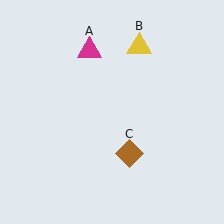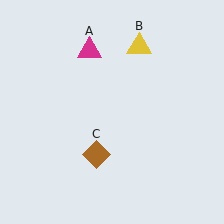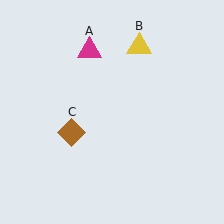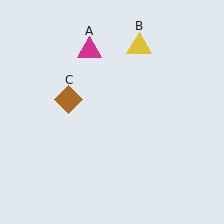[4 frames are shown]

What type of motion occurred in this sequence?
The brown diamond (object C) rotated clockwise around the center of the scene.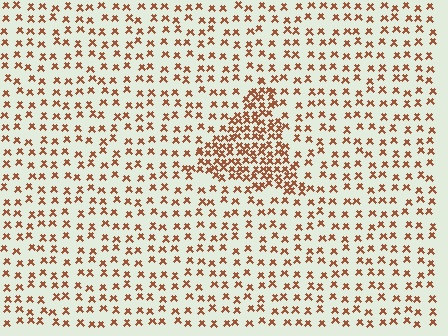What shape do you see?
I see a triangle.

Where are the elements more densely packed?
The elements are more densely packed inside the triangle boundary.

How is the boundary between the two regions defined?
The boundary is defined by a change in element density (approximately 2.4x ratio). All elements are the same color, size, and shape.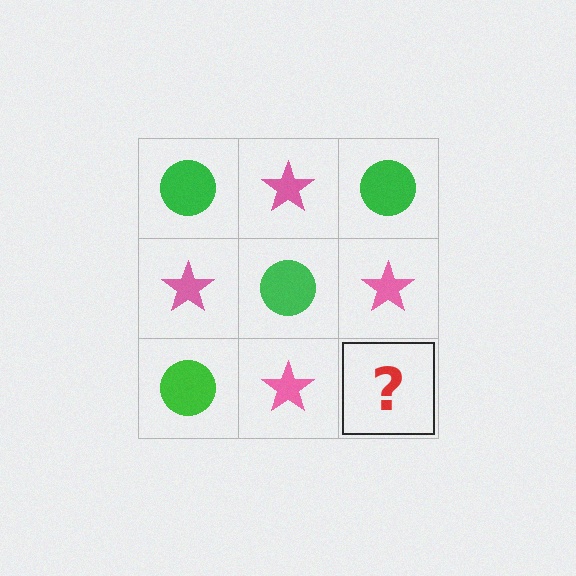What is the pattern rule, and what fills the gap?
The rule is that it alternates green circle and pink star in a checkerboard pattern. The gap should be filled with a green circle.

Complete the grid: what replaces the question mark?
The question mark should be replaced with a green circle.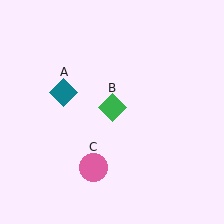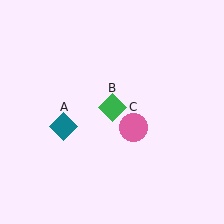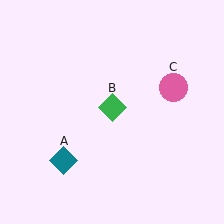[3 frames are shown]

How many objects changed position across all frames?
2 objects changed position: teal diamond (object A), pink circle (object C).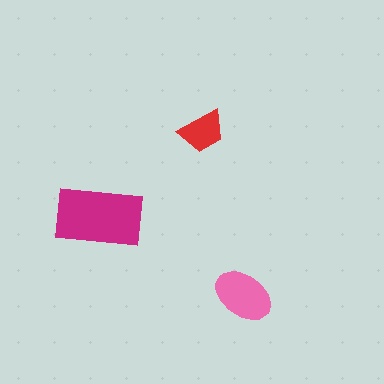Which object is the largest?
The magenta rectangle.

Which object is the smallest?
The red trapezoid.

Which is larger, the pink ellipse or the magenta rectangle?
The magenta rectangle.